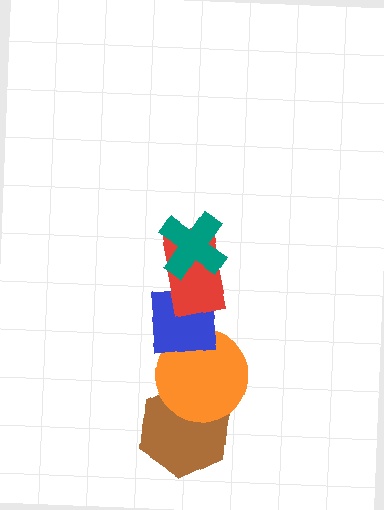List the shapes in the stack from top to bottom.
From top to bottom: the teal cross, the red rectangle, the blue square, the orange circle, the brown hexagon.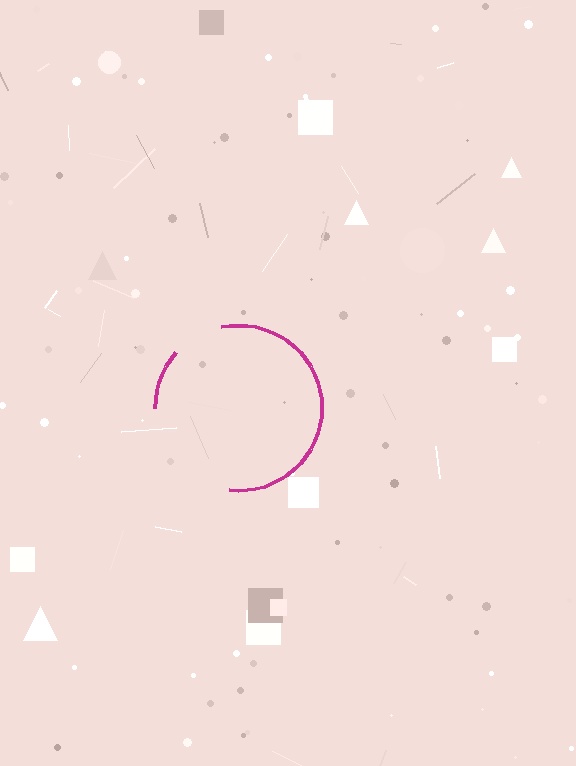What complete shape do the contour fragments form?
The contour fragments form a circle.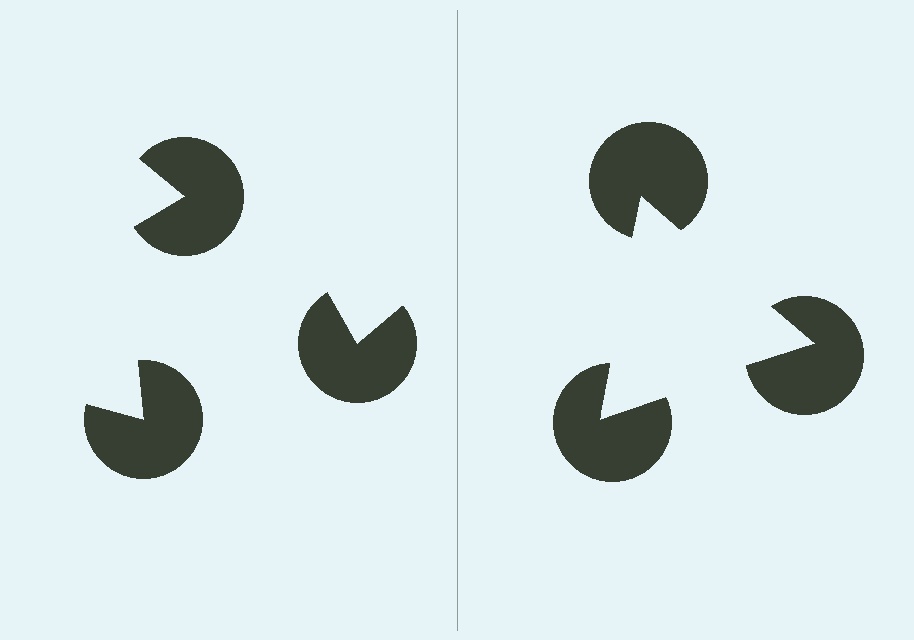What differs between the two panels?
The pac-man discs are positioned identically on both sides; only the wedge orientations differ. On the right they align to a triangle; on the left they are misaligned.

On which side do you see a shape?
An illusory triangle appears on the right side. On the left side the wedge cuts are rotated, so no coherent shape forms.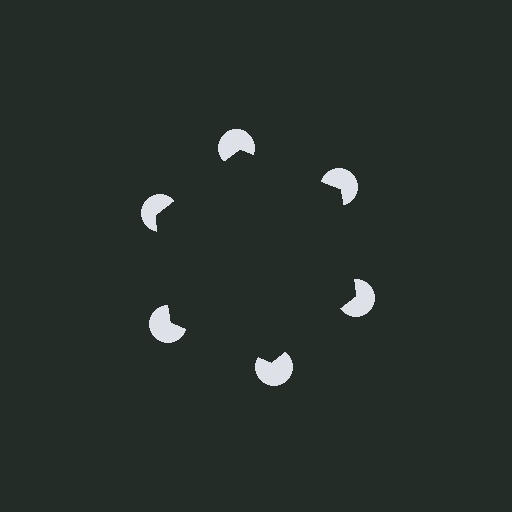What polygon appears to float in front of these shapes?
An illusory hexagon — its edges are inferred from the aligned wedge cuts in the pac-man discs, not physically drawn.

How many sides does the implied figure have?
6 sides.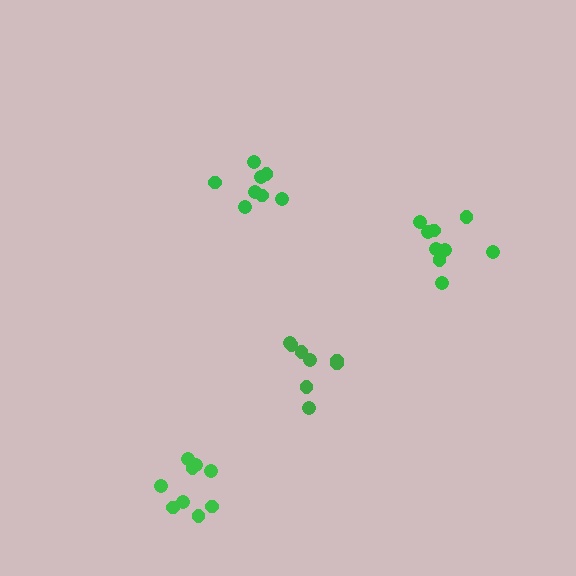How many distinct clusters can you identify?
There are 4 distinct clusters.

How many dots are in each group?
Group 1: 9 dots, Group 2: 8 dots, Group 3: 9 dots, Group 4: 8 dots (34 total).